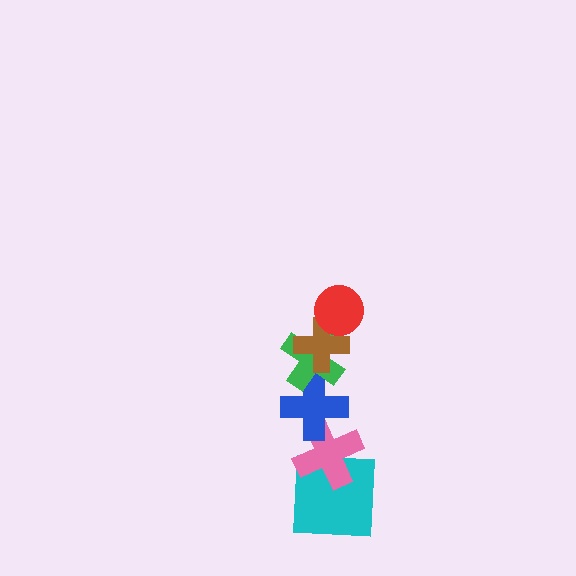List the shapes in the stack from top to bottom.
From top to bottom: the red circle, the brown cross, the green cross, the blue cross, the pink cross, the cyan square.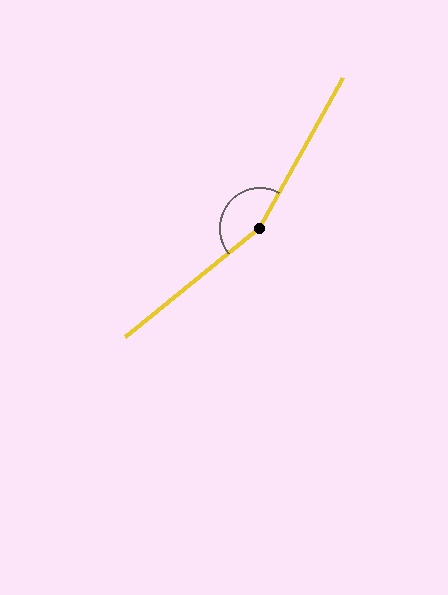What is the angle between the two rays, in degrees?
Approximately 158 degrees.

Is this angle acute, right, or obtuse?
It is obtuse.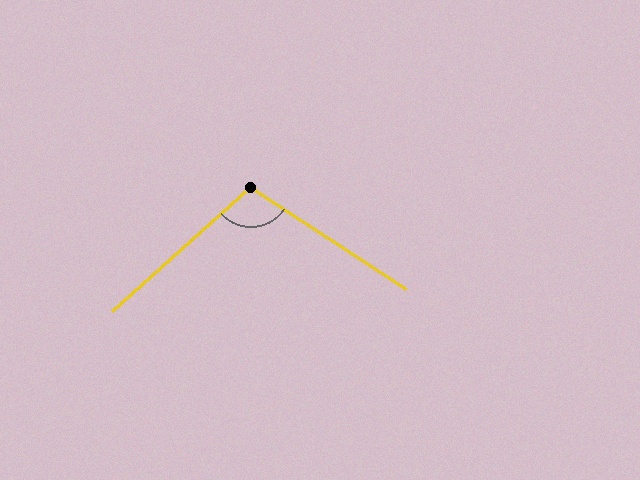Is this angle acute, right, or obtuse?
It is obtuse.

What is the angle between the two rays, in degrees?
Approximately 105 degrees.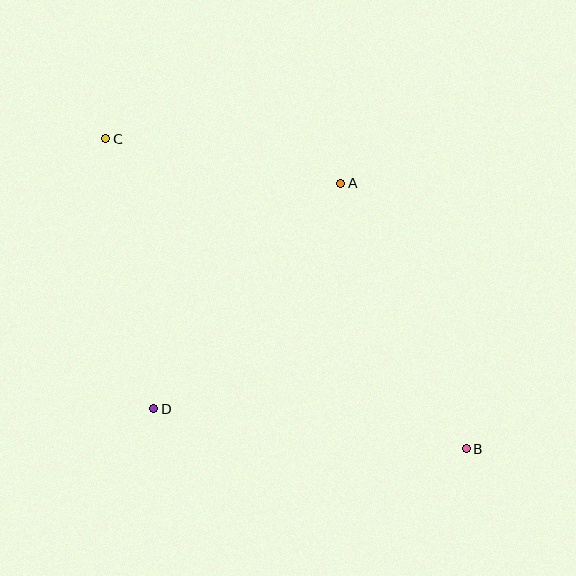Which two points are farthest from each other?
Points B and C are farthest from each other.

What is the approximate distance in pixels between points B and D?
The distance between B and D is approximately 315 pixels.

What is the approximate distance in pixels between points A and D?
The distance between A and D is approximately 293 pixels.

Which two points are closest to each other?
Points A and C are closest to each other.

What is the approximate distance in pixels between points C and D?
The distance between C and D is approximately 274 pixels.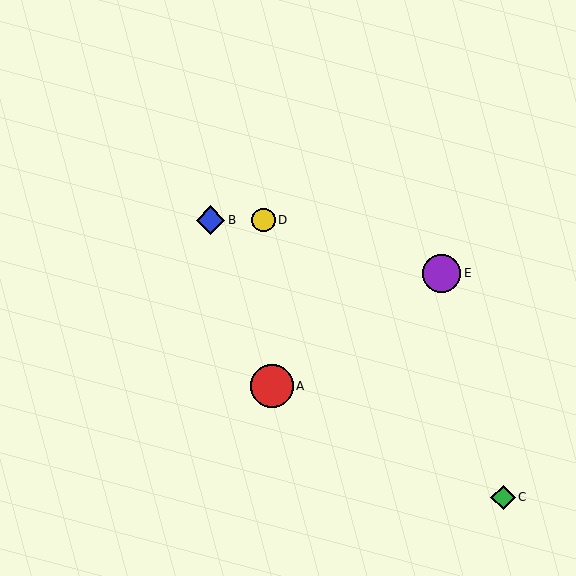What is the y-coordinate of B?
Object B is at y≈220.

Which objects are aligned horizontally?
Objects B, D are aligned horizontally.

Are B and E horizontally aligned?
No, B is at y≈220 and E is at y≈273.